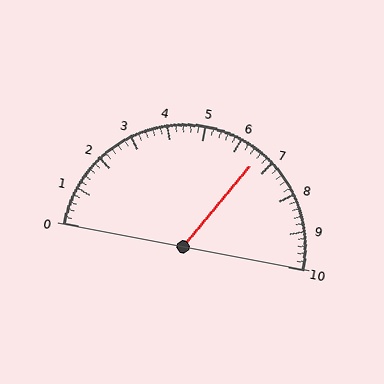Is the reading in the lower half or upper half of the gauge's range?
The reading is in the upper half of the range (0 to 10).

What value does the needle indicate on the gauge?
The needle indicates approximately 6.6.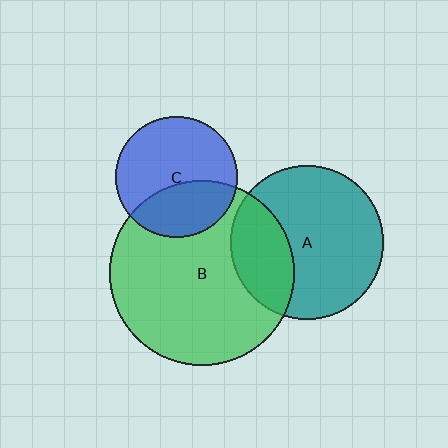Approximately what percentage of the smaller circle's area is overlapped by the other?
Approximately 30%.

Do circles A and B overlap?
Yes.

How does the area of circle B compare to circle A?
Approximately 1.5 times.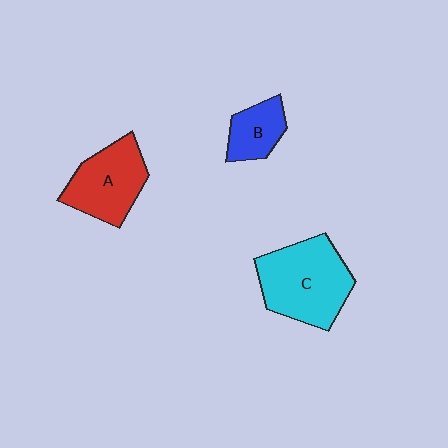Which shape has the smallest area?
Shape B (blue).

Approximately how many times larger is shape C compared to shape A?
Approximately 1.3 times.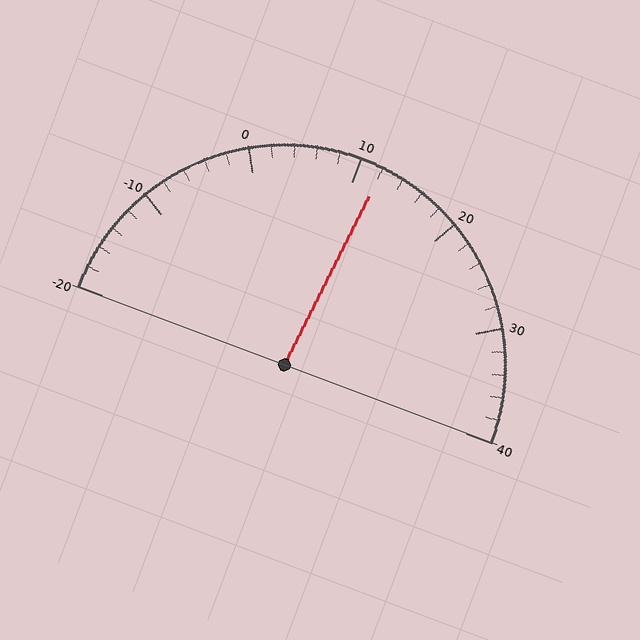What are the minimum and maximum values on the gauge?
The gauge ranges from -20 to 40.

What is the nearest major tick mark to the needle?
The nearest major tick mark is 10.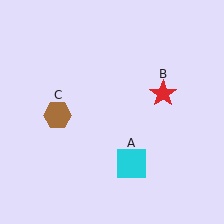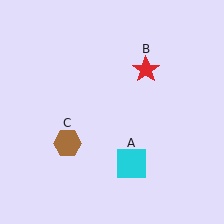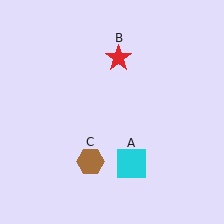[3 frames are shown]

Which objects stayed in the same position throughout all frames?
Cyan square (object A) remained stationary.